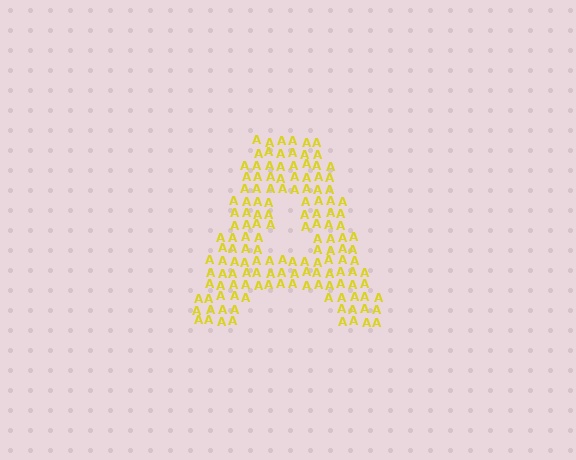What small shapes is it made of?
It is made of small letter A's.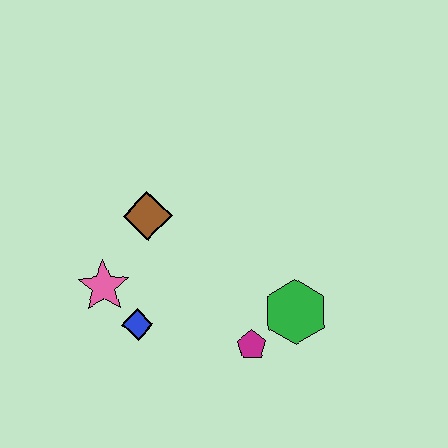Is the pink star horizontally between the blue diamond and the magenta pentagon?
No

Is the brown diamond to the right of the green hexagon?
No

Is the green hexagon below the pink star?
Yes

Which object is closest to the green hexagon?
The magenta pentagon is closest to the green hexagon.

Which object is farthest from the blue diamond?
The green hexagon is farthest from the blue diamond.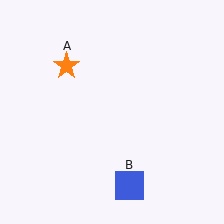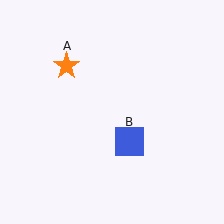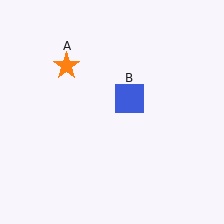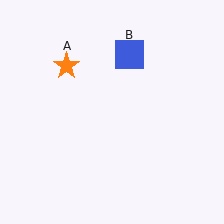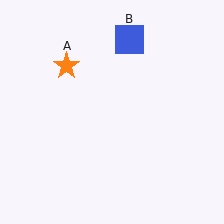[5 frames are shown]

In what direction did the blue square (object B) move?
The blue square (object B) moved up.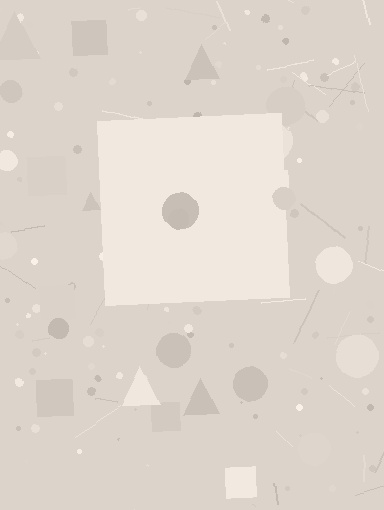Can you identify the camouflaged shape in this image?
The camouflaged shape is a square.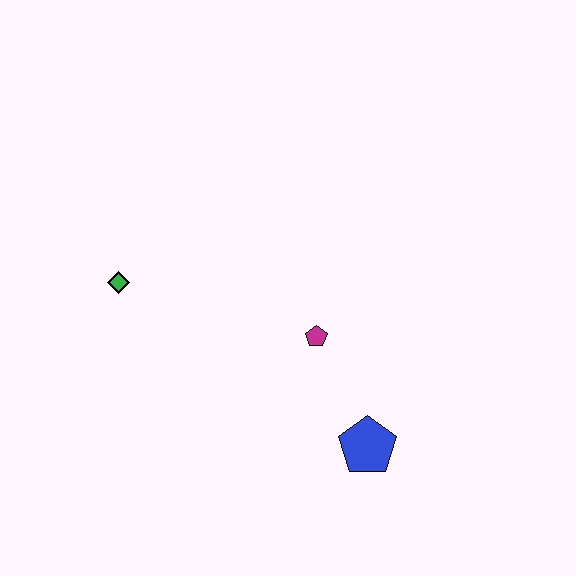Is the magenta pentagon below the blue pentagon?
No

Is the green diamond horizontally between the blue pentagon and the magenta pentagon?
No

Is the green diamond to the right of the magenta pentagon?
No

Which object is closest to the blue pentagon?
The magenta pentagon is closest to the blue pentagon.